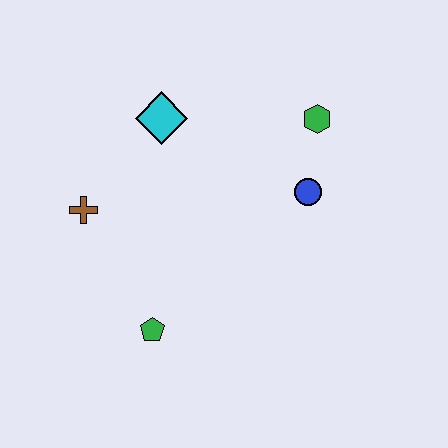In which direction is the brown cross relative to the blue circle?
The brown cross is to the left of the blue circle.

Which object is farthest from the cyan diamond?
The green pentagon is farthest from the cyan diamond.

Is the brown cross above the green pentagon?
Yes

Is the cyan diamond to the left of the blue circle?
Yes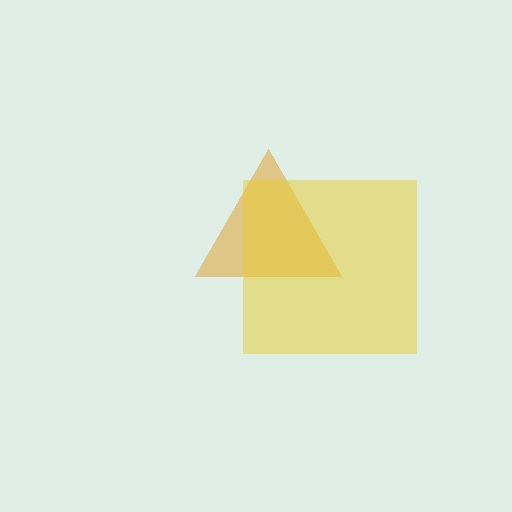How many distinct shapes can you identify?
There are 2 distinct shapes: an orange triangle, a yellow square.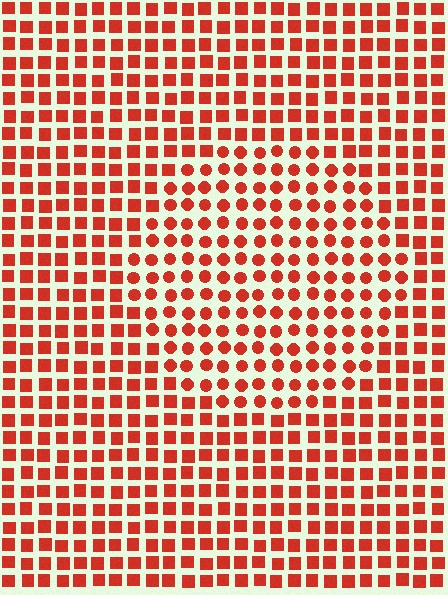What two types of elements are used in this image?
The image uses circles inside the circle region and squares outside it.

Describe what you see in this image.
The image is filled with small red elements arranged in a uniform grid. A circle-shaped region contains circles, while the surrounding area contains squares. The boundary is defined purely by the change in element shape.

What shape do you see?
I see a circle.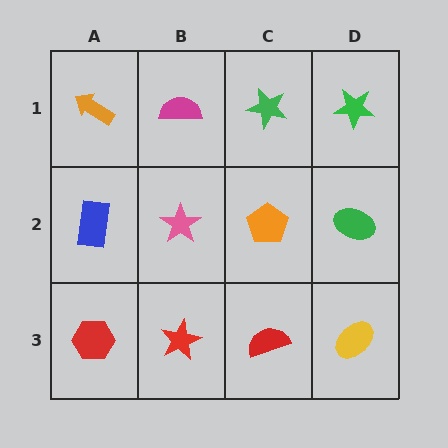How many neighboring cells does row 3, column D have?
2.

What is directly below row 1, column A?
A blue rectangle.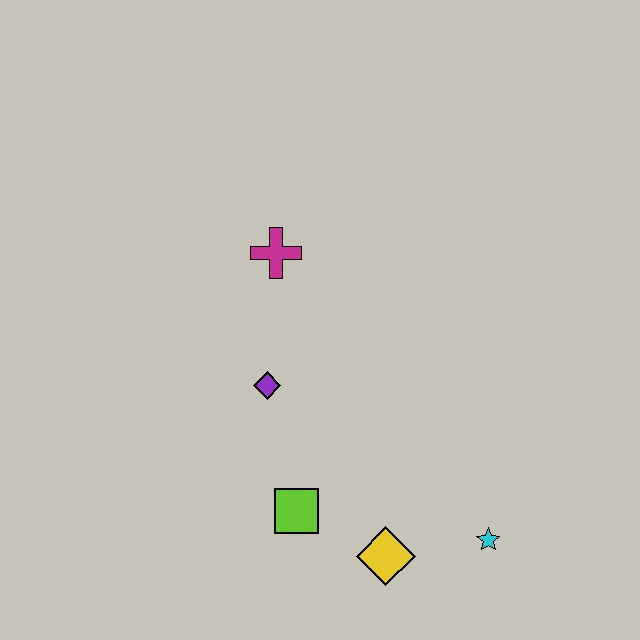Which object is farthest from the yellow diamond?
The magenta cross is farthest from the yellow diamond.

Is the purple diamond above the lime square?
Yes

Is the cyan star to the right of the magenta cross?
Yes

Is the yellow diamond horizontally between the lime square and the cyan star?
Yes